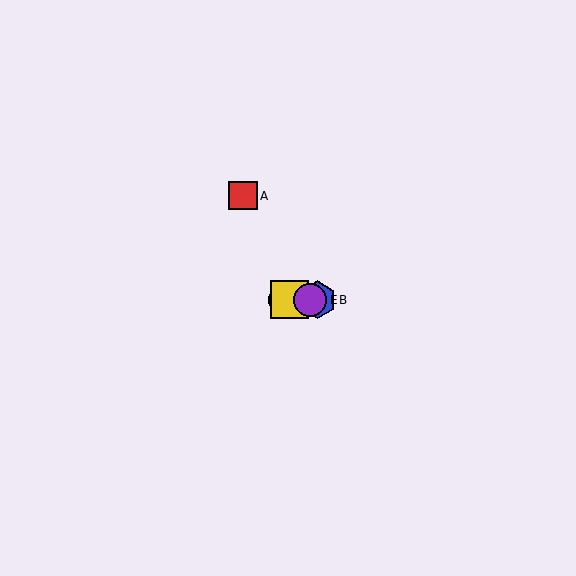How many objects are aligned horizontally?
4 objects (B, C, D, E) are aligned horizontally.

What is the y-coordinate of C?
Object C is at y≈300.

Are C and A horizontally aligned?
No, C is at y≈300 and A is at y≈196.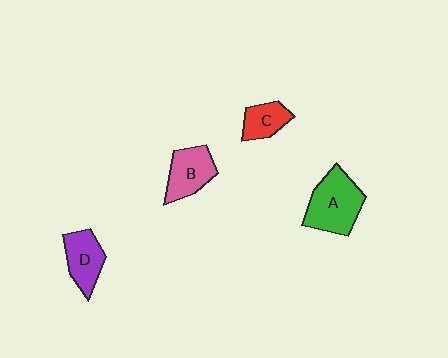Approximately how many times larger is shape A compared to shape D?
Approximately 1.5 times.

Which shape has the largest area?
Shape A (green).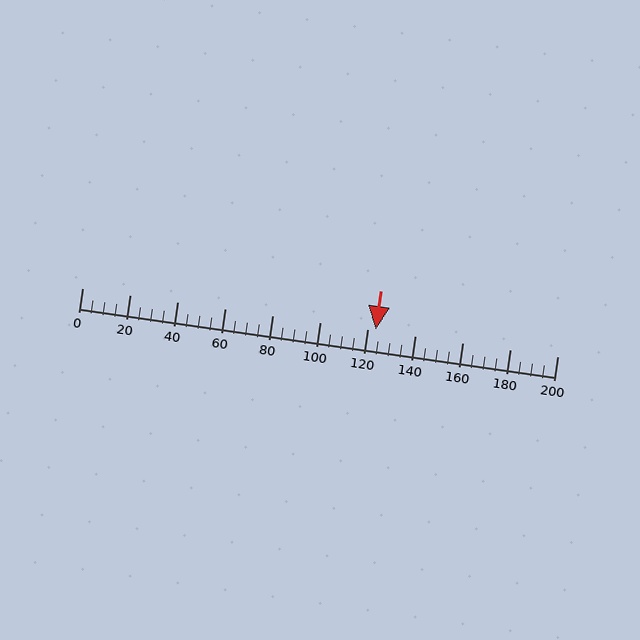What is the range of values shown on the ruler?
The ruler shows values from 0 to 200.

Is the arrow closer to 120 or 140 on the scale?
The arrow is closer to 120.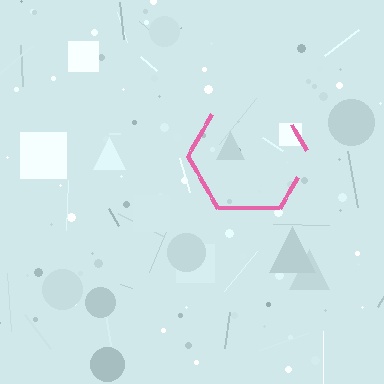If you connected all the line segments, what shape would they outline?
They would outline a hexagon.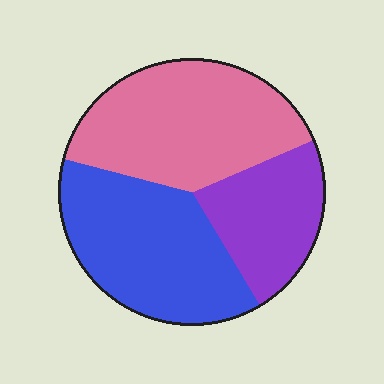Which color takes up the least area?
Purple, at roughly 25%.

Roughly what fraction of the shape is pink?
Pink takes up about two fifths (2/5) of the shape.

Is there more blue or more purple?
Blue.